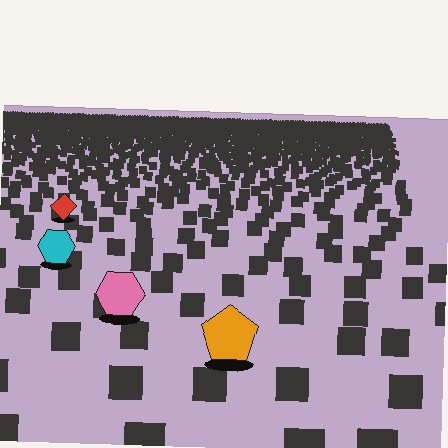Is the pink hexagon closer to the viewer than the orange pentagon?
No. The orange pentagon is closer — you can tell from the texture gradient: the ground texture is coarser near it.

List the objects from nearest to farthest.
From nearest to farthest: the orange pentagon, the pink hexagon, the cyan hexagon, the red diamond.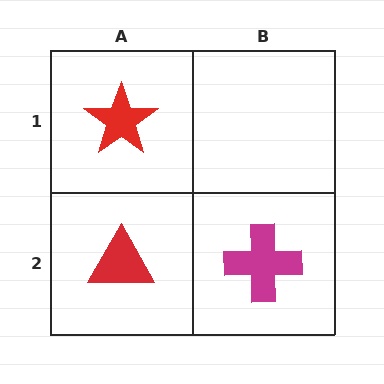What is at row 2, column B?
A magenta cross.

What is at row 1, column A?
A red star.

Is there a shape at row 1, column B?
No, that cell is empty.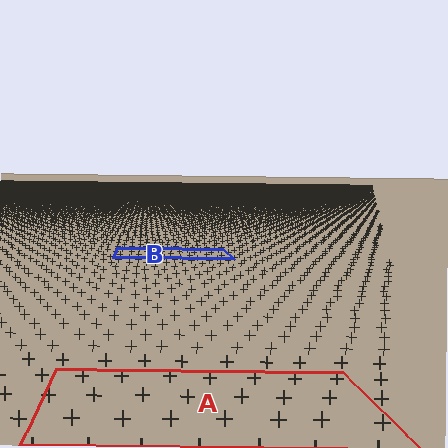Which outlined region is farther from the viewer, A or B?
Region B is farther from the viewer — the texture elements inside it appear smaller and more densely packed.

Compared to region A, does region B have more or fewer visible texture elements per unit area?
Region B has more texture elements per unit area — they are packed more densely because it is farther away.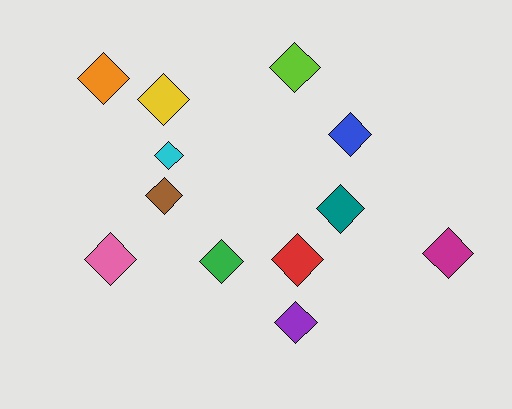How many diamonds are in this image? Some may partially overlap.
There are 12 diamonds.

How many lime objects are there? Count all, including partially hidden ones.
There is 1 lime object.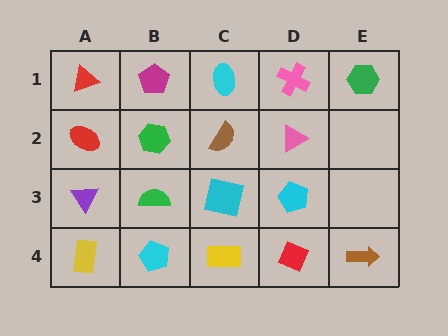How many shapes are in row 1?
5 shapes.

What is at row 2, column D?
A pink triangle.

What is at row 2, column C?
A brown semicircle.